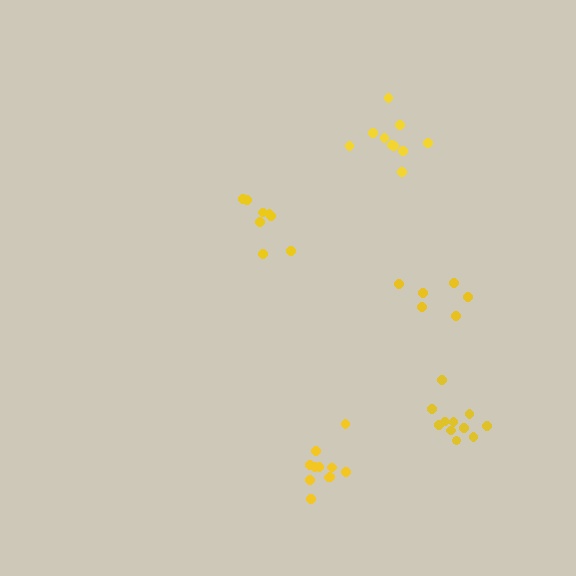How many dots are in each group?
Group 1: 10 dots, Group 2: 8 dots, Group 3: 11 dots, Group 4: 6 dots, Group 5: 11 dots (46 total).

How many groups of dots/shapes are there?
There are 5 groups.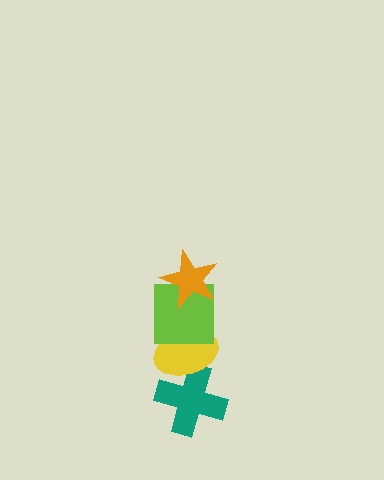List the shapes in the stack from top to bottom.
From top to bottom: the orange star, the lime square, the yellow ellipse, the teal cross.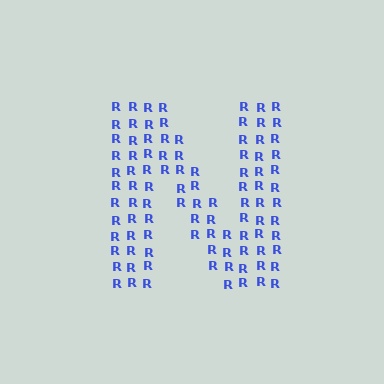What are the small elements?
The small elements are letter R's.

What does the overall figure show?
The overall figure shows the letter N.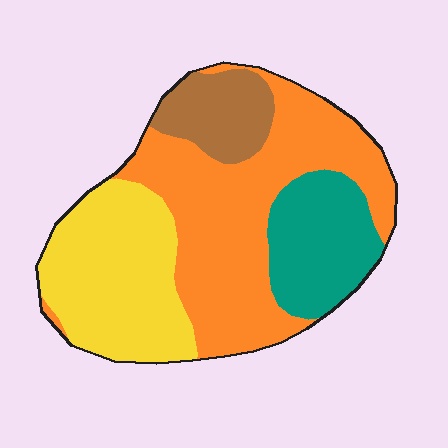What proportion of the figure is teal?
Teal covers roughly 15% of the figure.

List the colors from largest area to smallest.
From largest to smallest: orange, yellow, teal, brown.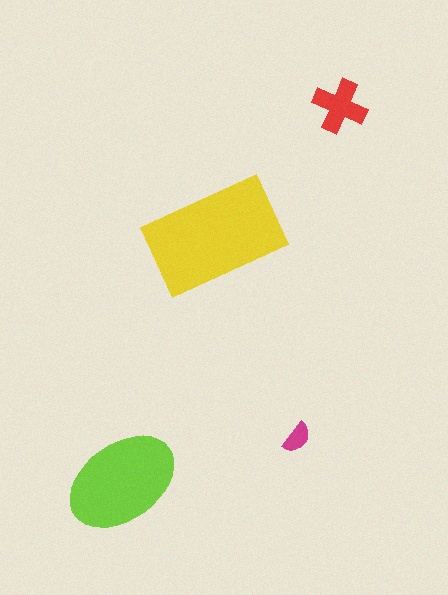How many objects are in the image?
There are 4 objects in the image.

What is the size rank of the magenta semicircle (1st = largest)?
4th.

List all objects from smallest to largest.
The magenta semicircle, the red cross, the lime ellipse, the yellow rectangle.